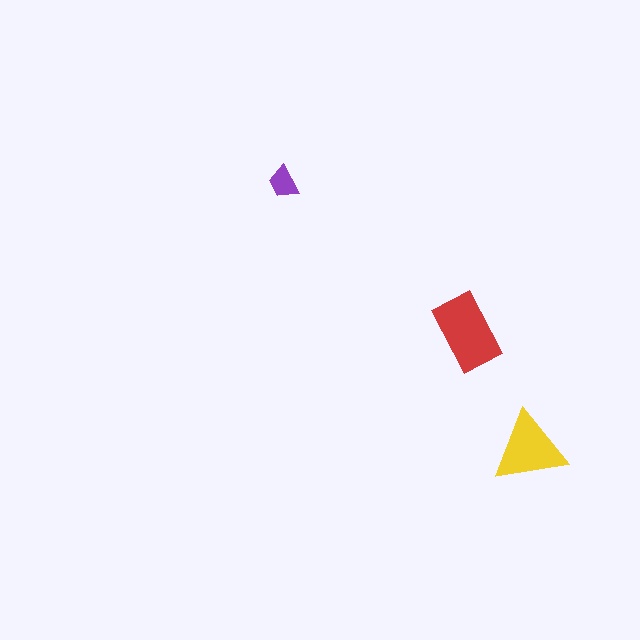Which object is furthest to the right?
The yellow triangle is rightmost.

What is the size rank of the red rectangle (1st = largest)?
1st.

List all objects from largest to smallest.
The red rectangle, the yellow triangle, the purple trapezoid.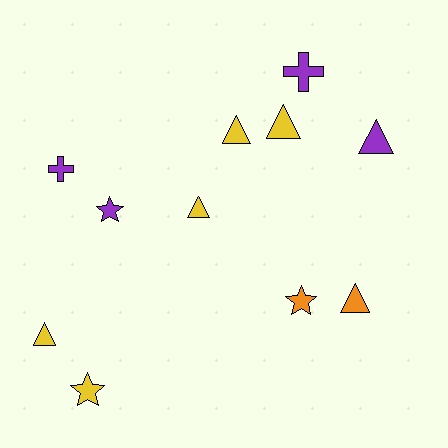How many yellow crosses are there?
There are no yellow crosses.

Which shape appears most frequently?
Triangle, with 6 objects.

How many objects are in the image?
There are 11 objects.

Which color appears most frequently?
Yellow, with 5 objects.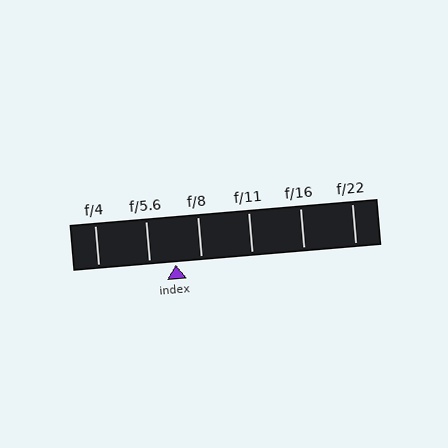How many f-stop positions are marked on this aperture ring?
There are 6 f-stop positions marked.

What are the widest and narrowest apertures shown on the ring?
The widest aperture shown is f/4 and the narrowest is f/22.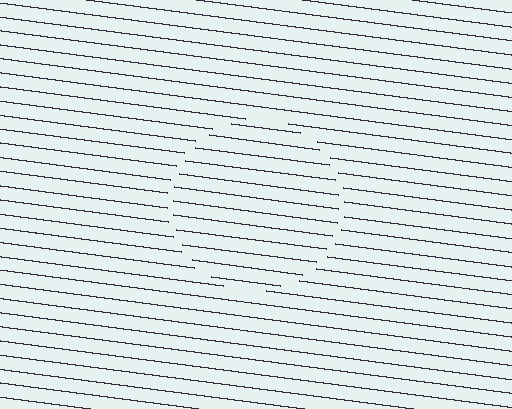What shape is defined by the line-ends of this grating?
An illusory circle. The interior of the shape contains the same grating, shifted by half a period — the contour is defined by the phase discontinuity where line-ends from the inner and outer gratings abut.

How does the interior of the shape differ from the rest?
The interior of the shape contains the same grating, shifted by half a period — the contour is defined by the phase discontinuity where line-ends from the inner and outer gratings abut.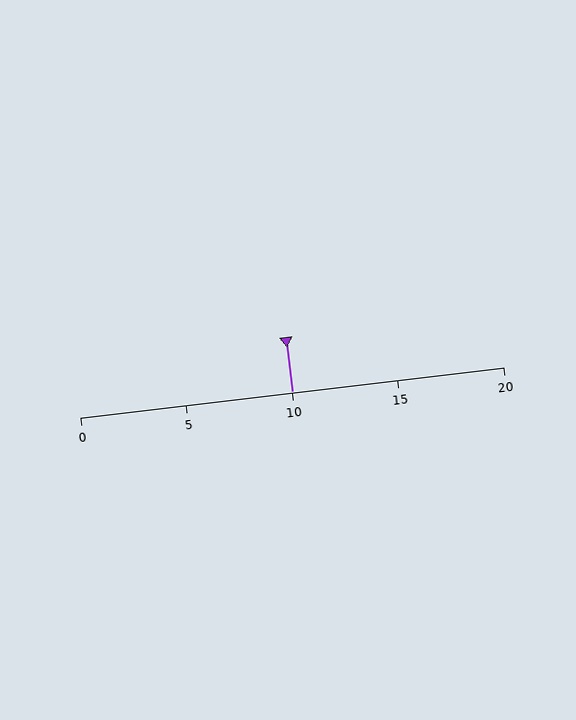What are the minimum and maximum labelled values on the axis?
The axis runs from 0 to 20.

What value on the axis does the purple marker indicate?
The marker indicates approximately 10.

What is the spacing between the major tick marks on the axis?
The major ticks are spaced 5 apart.